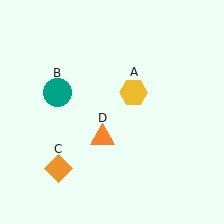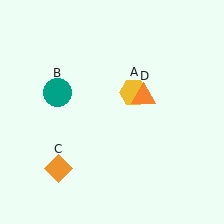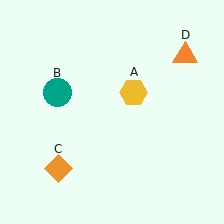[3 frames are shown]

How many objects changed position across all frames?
1 object changed position: orange triangle (object D).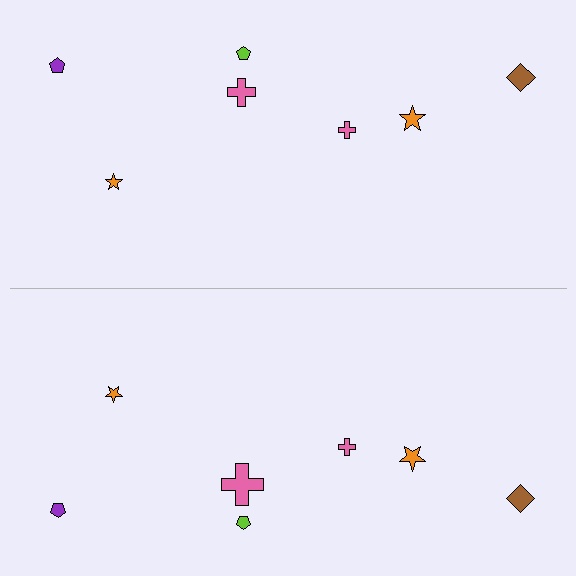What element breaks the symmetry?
The pink cross on the bottom side has a different size than its mirror counterpart.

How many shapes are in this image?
There are 14 shapes in this image.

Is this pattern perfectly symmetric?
No, the pattern is not perfectly symmetric. The pink cross on the bottom side has a different size than its mirror counterpart.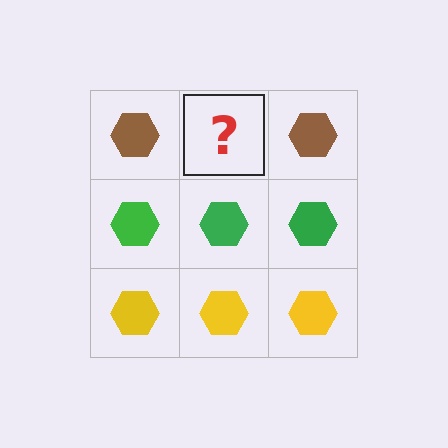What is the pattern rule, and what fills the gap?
The rule is that each row has a consistent color. The gap should be filled with a brown hexagon.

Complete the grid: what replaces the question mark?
The question mark should be replaced with a brown hexagon.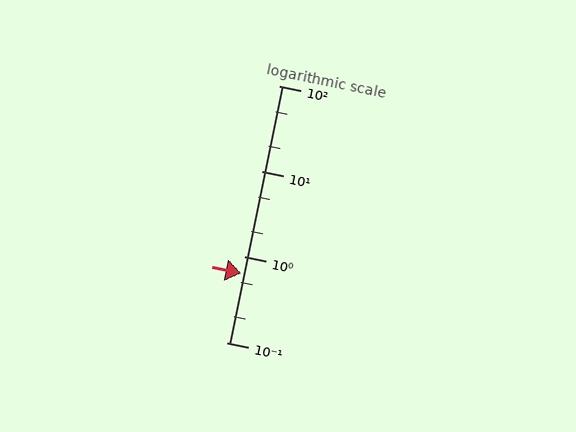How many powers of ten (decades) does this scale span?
The scale spans 3 decades, from 0.1 to 100.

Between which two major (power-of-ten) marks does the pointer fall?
The pointer is between 0.1 and 1.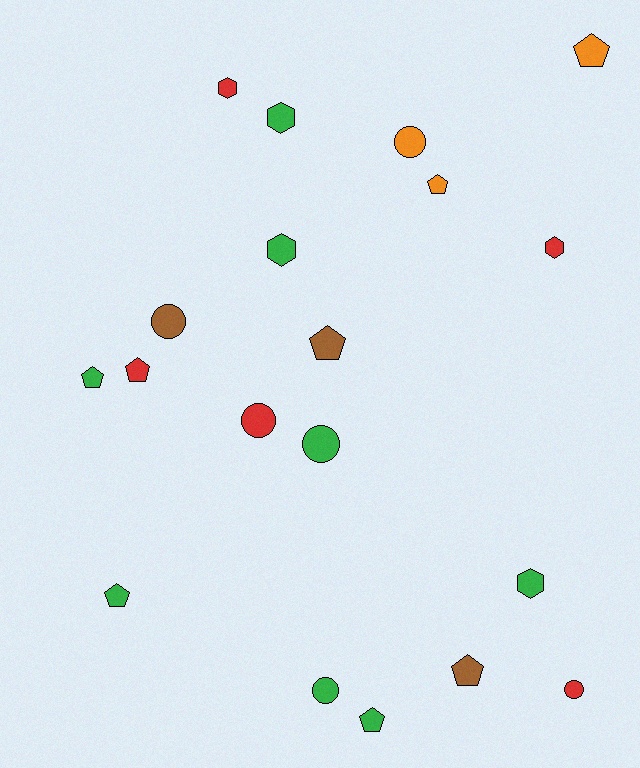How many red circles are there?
There are 2 red circles.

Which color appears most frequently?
Green, with 8 objects.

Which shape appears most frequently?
Pentagon, with 8 objects.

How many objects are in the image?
There are 19 objects.